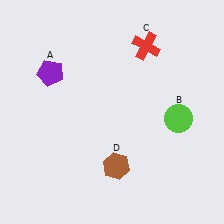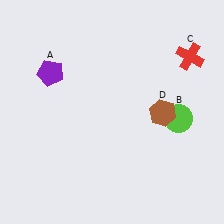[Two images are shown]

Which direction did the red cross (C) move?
The red cross (C) moved right.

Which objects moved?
The objects that moved are: the red cross (C), the brown hexagon (D).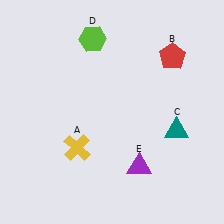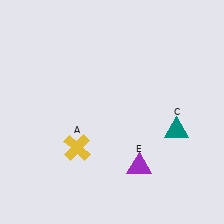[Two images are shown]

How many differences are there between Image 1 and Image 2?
There are 2 differences between the two images.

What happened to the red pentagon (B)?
The red pentagon (B) was removed in Image 2. It was in the top-right area of Image 1.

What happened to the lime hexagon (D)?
The lime hexagon (D) was removed in Image 2. It was in the top-left area of Image 1.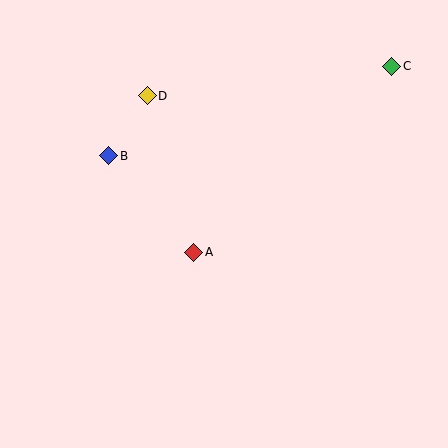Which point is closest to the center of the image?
Point A at (194, 252) is closest to the center.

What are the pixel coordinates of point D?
Point D is at (147, 96).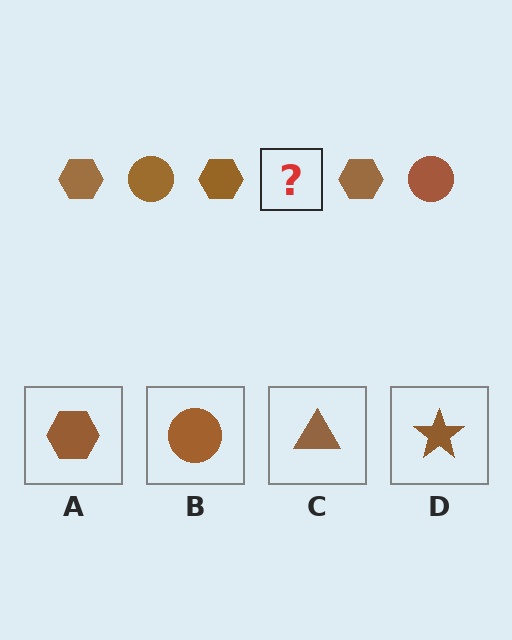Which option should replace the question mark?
Option B.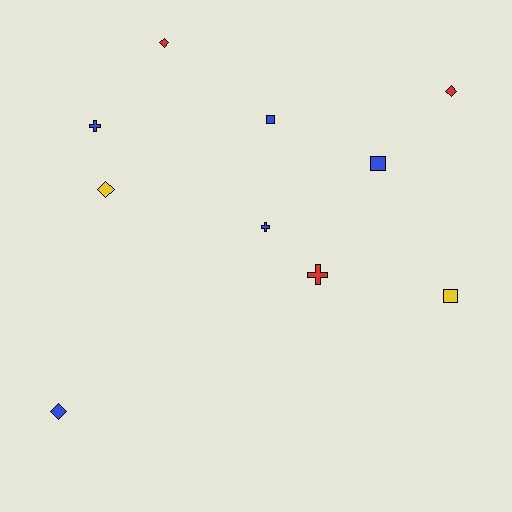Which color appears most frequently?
Blue, with 5 objects.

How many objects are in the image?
There are 10 objects.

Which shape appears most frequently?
Diamond, with 4 objects.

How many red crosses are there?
There is 1 red cross.